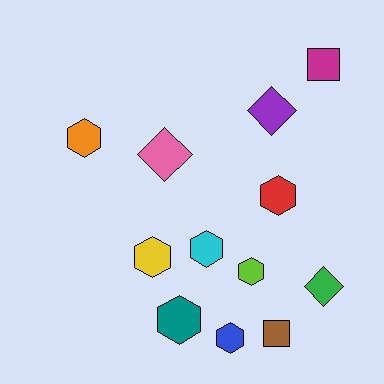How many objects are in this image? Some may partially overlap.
There are 12 objects.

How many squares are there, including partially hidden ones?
There are 2 squares.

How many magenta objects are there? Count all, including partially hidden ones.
There is 1 magenta object.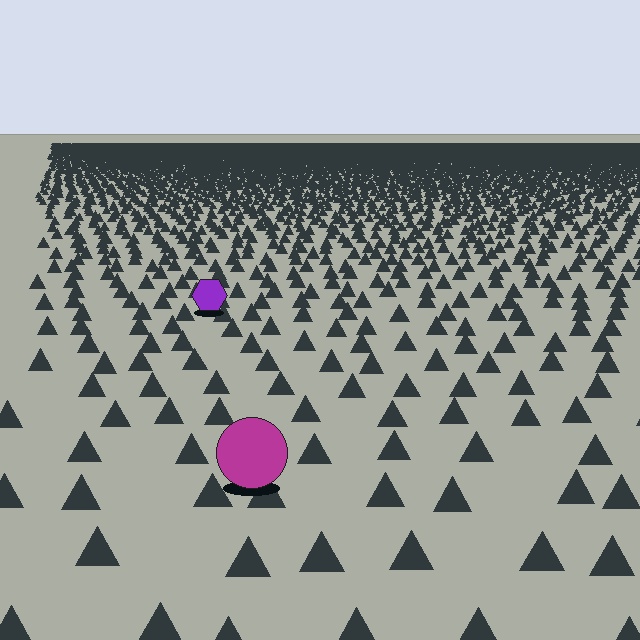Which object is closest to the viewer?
The magenta circle is closest. The texture marks near it are larger and more spread out.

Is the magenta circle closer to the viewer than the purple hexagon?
Yes. The magenta circle is closer — you can tell from the texture gradient: the ground texture is coarser near it.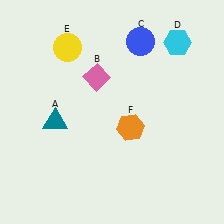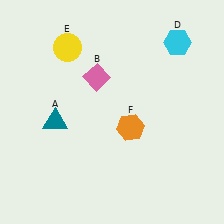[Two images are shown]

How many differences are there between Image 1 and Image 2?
There is 1 difference between the two images.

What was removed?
The blue circle (C) was removed in Image 2.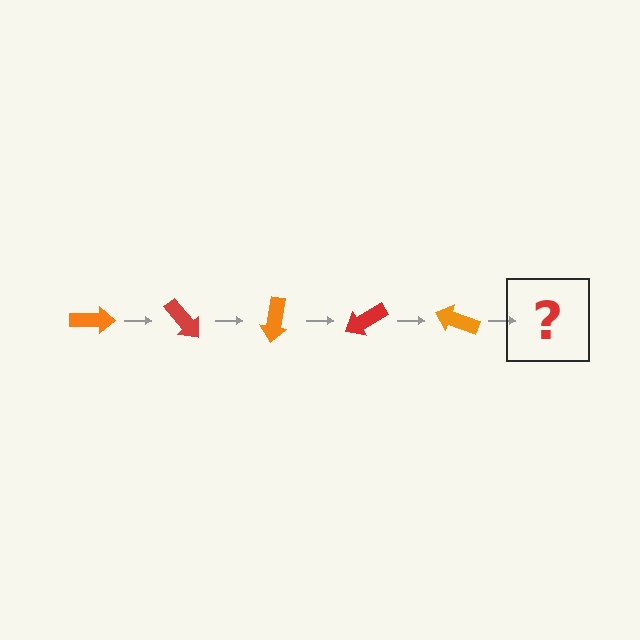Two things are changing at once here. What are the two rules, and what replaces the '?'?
The two rules are that it rotates 50 degrees each step and the color cycles through orange and red. The '?' should be a red arrow, rotated 250 degrees from the start.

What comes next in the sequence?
The next element should be a red arrow, rotated 250 degrees from the start.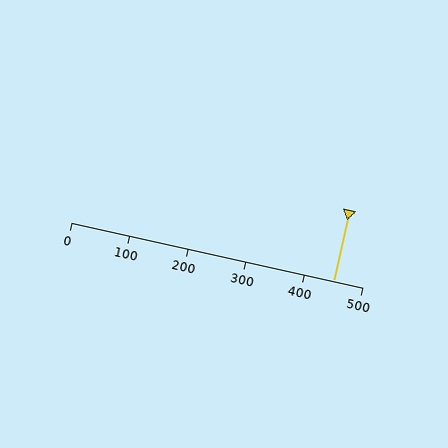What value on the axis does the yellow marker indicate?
The marker indicates approximately 450.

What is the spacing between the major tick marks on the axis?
The major ticks are spaced 100 apart.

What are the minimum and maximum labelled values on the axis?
The axis runs from 0 to 500.